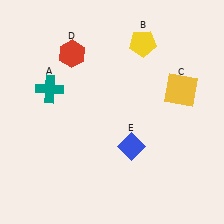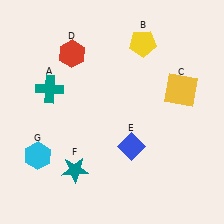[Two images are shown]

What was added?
A teal star (F), a cyan hexagon (G) were added in Image 2.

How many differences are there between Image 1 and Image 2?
There are 2 differences between the two images.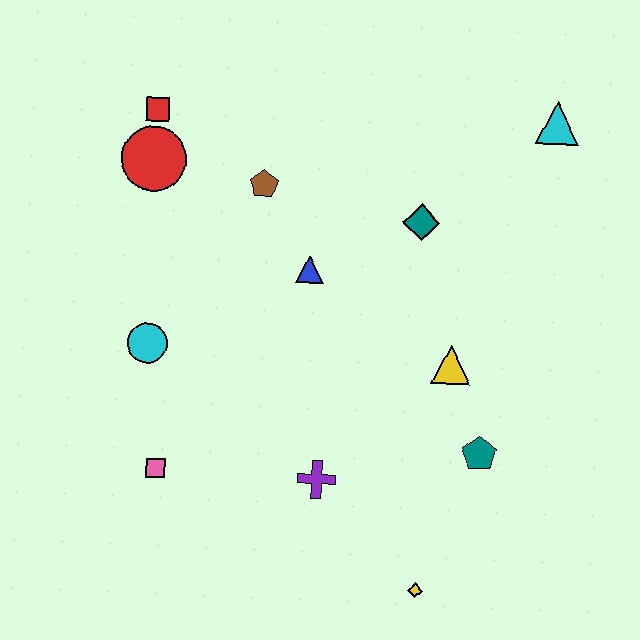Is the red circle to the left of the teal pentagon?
Yes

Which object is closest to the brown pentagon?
The blue triangle is closest to the brown pentagon.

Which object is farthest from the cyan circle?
The cyan triangle is farthest from the cyan circle.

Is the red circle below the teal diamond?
No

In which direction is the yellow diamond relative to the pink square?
The yellow diamond is to the right of the pink square.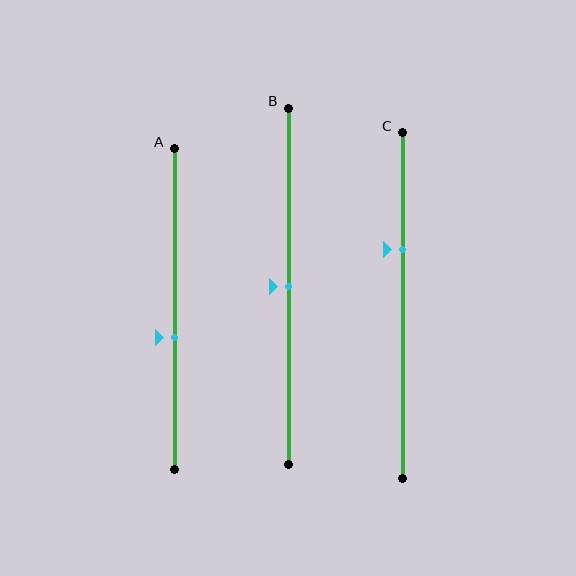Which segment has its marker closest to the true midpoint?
Segment B has its marker closest to the true midpoint.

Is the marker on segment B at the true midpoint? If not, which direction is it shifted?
Yes, the marker on segment B is at the true midpoint.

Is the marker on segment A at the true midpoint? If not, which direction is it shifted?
No, the marker on segment A is shifted downward by about 9% of the segment length.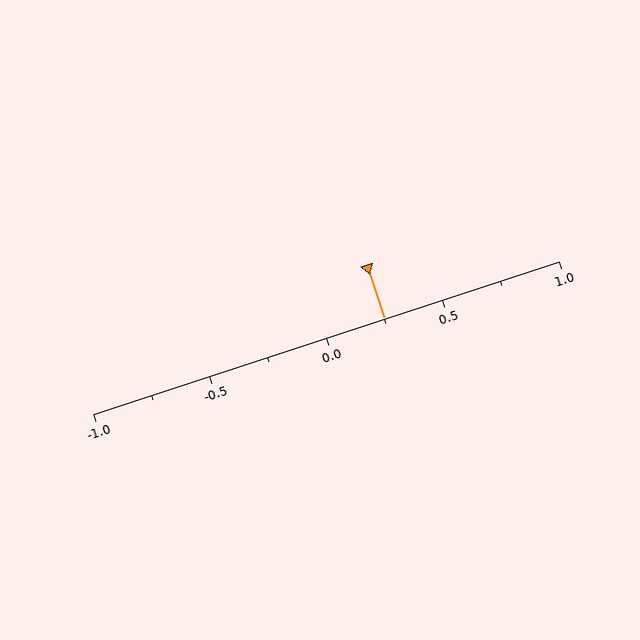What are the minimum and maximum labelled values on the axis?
The axis runs from -1.0 to 1.0.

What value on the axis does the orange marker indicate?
The marker indicates approximately 0.25.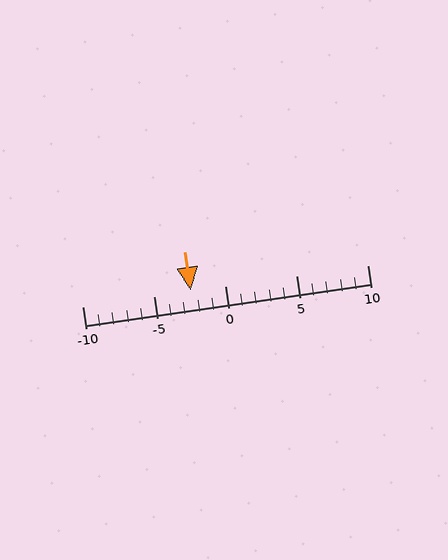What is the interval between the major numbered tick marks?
The major tick marks are spaced 5 units apart.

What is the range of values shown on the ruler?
The ruler shows values from -10 to 10.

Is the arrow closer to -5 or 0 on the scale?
The arrow is closer to 0.